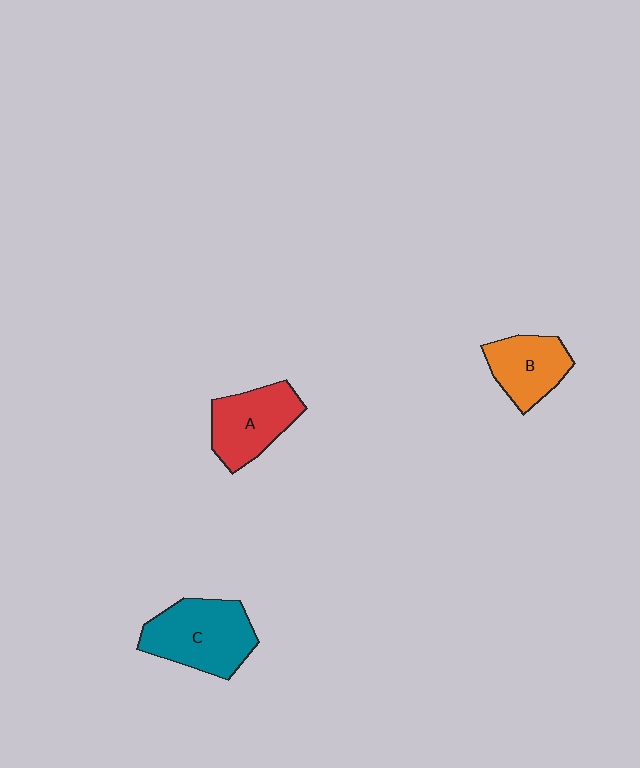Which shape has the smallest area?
Shape B (orange).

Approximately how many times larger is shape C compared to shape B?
Approximately 1.5 times.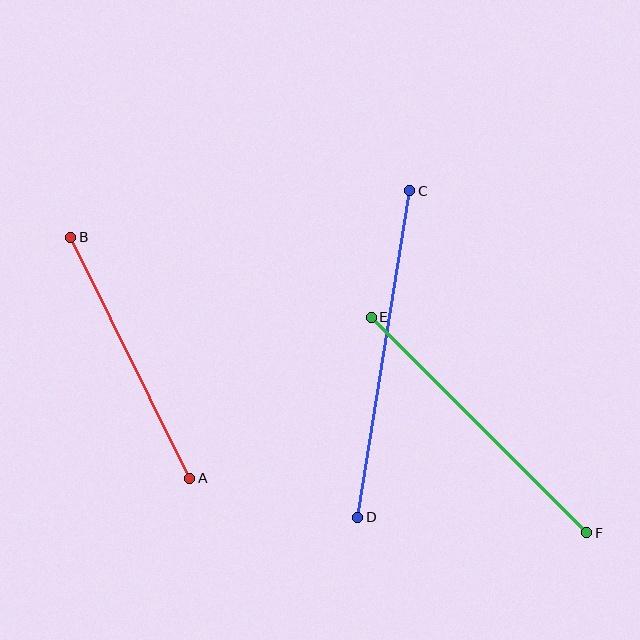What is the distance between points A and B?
The distance is approximately 269 pixels.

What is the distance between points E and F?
The distance is approximately 304 pixels.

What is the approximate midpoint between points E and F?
The midpoint is at approximately (479, 425) pixels.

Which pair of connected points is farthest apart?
Points C and D are farthest apart.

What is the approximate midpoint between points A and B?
The midpoint is at approximately (130, 358) pixels.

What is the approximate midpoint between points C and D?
The midpoint is at approximately (384, 354) pixels.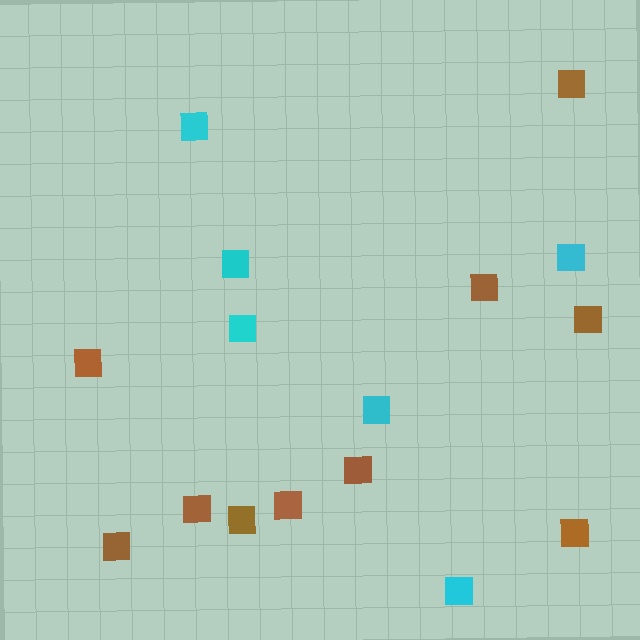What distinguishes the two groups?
There are 2 groups: one group of brown squares (10) and one group of cyan squares (6).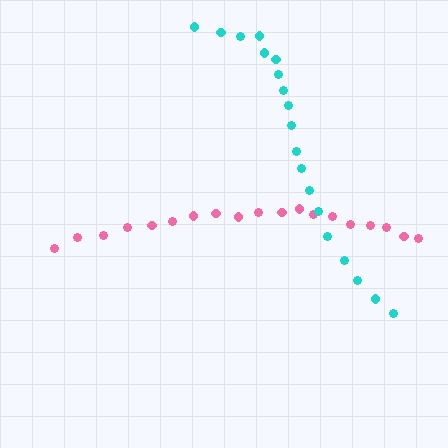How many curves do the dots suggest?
There are 2 distinct paths.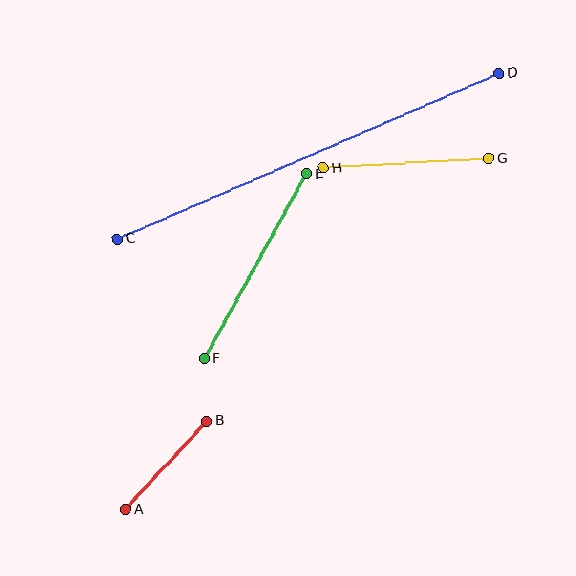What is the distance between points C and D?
The distance is approximately 416 pixels.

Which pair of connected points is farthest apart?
Points C and D are farthest apart.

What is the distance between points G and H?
The distance is approximately 166 pixels.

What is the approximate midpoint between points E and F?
The midpoint is at approximately (255, 266) pixels.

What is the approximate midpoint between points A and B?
The midpoint is at approximately (166, 465) pixels.